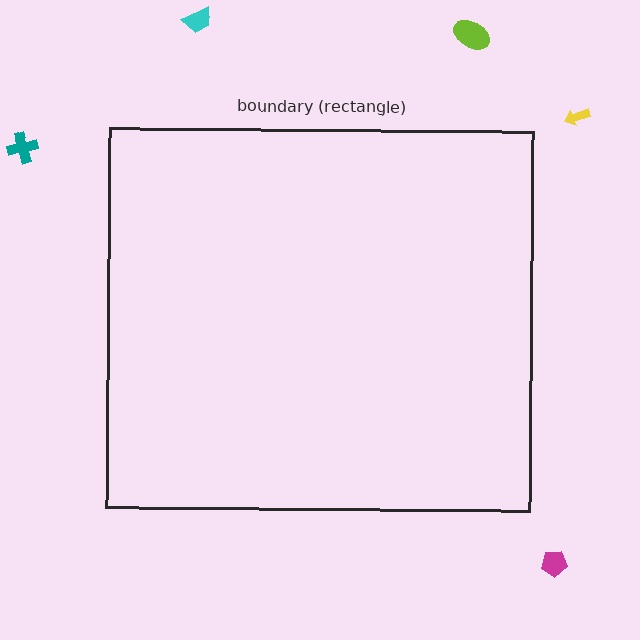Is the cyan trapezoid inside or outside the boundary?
Outside.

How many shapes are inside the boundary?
0 inside, 5 outside.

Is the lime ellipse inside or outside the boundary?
Outside.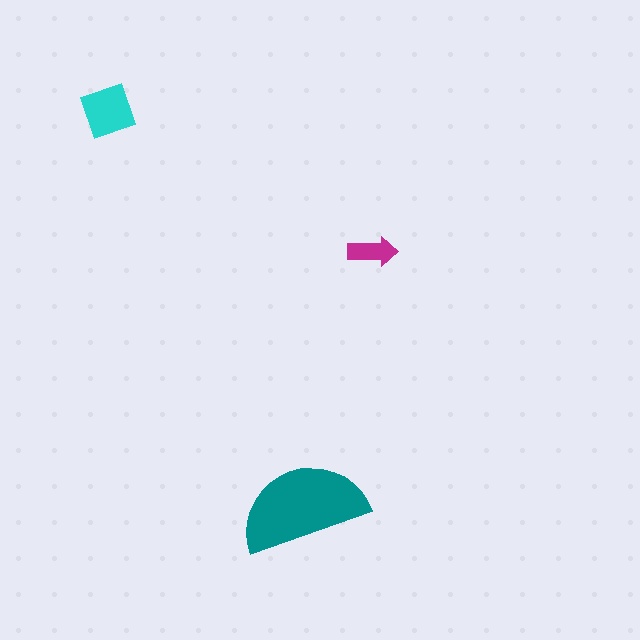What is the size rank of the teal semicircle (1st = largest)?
1st.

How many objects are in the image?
There are 3 objects in the image.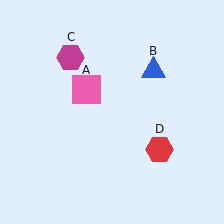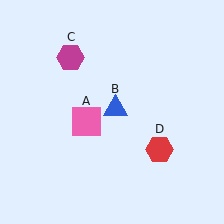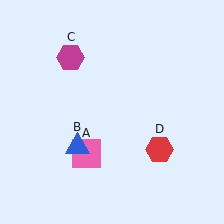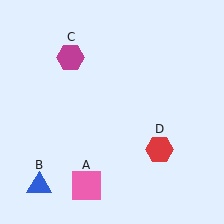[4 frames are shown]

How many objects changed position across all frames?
2 objects changed position: pink square (object A), blue triangle (object B).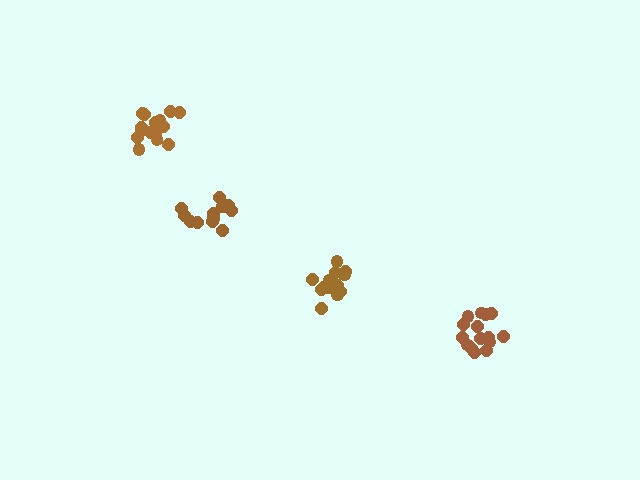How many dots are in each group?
Group 1: 15 dots, Group 2: 12 dots, Group 3: 16 dots, Group 4: 15 dots (58 total).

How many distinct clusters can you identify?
There are 4 distinct clusters.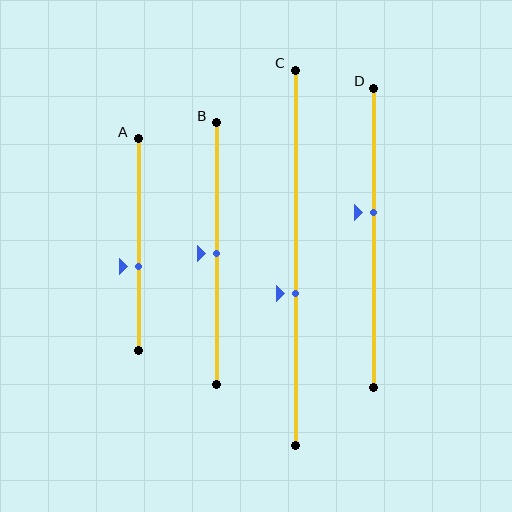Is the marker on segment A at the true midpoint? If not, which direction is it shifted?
No, the marker on segment A is shifted downward by about 11% of the segment length.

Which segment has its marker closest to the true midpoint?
Segment B has its marker closest to the true midpoint.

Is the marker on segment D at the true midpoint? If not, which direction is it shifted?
No, the marker on segment D is shifted upward by about 8% of the segment length.